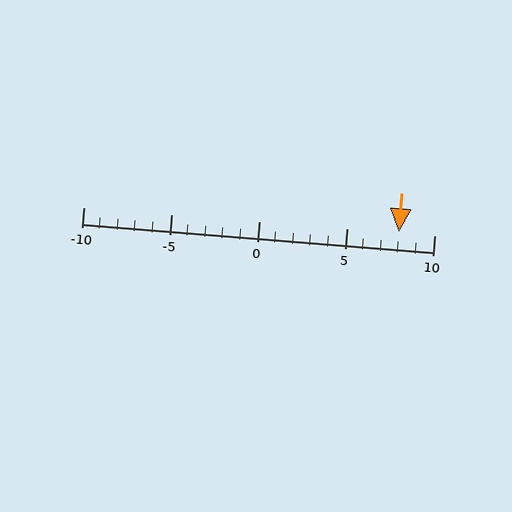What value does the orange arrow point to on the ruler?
The orange arrow points to approximately 8.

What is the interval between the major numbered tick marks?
The major tick marks are spaced 5 units apart.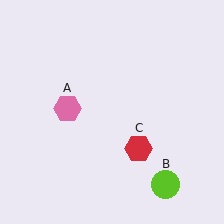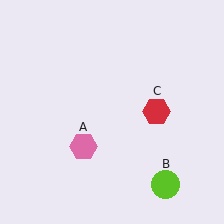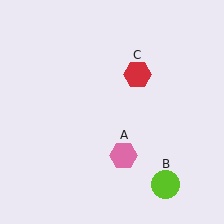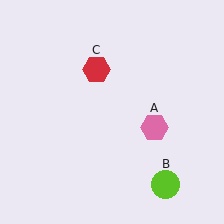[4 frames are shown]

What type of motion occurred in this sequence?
The pink hexagon (object A), red hexagon (object C) rotated counterclockwise around the center of the scene.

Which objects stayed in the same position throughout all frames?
Lime circle (object B) remained stationary.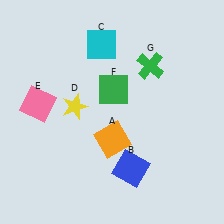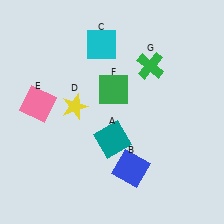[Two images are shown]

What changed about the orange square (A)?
In Image 1, A is orange. In Image 2, it changed to teal.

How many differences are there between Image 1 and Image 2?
There is 1 difference between the two images.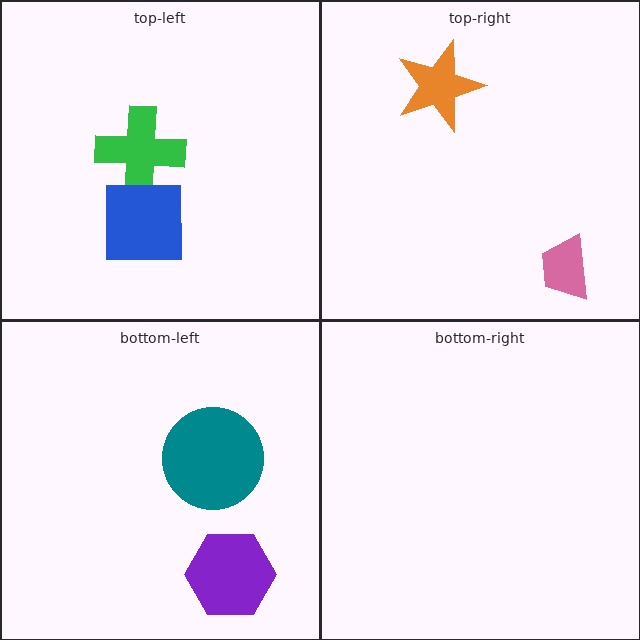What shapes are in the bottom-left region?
The purple hexagon, the teal circle.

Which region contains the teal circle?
The bottom-left region.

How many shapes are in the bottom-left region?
2.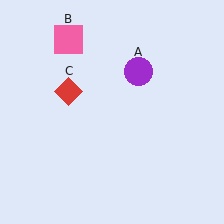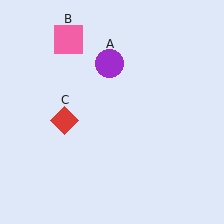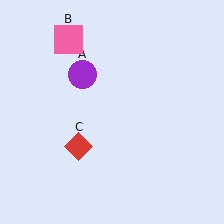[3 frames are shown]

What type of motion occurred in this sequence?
The purple circle (object A), red diamond (object C) rotated counterclockwise around the center of the scene.